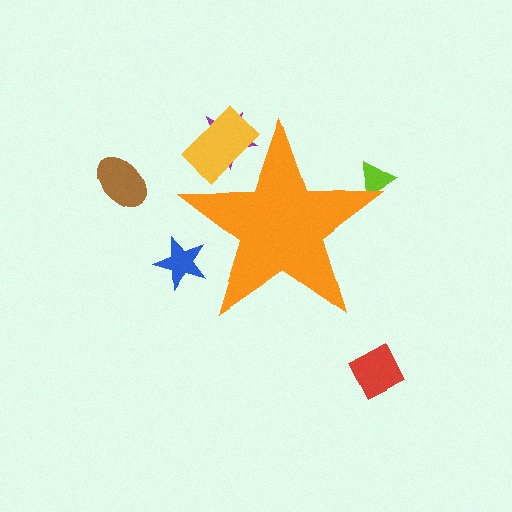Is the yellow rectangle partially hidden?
Yes, the yellow rectangle is partially hidden behind the orange star.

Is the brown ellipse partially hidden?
No, the brown ellipse is fully visible.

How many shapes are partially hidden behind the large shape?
4 shapes are partially hidden.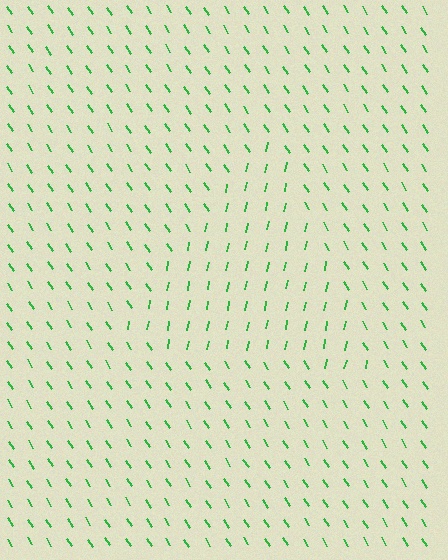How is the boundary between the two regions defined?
The boundary is defined purely by a change in line orientation (approximately 45 degrees difference). All lines are the same color and thickness.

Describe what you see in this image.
The image is filled with small green line segments. A triangle region in the image has lines oriented differently from the surrounding lines, creating a visible texture boundary.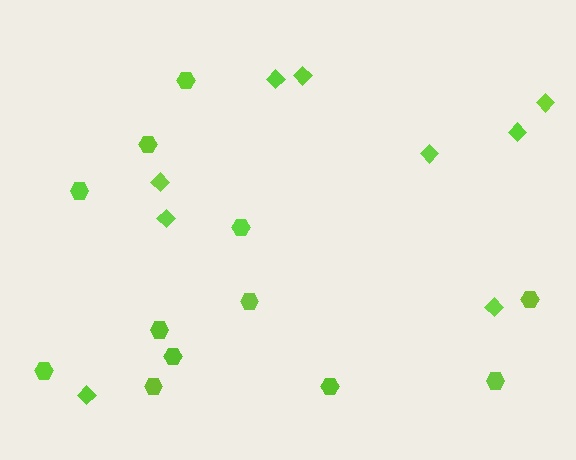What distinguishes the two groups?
There are 2 groups: one group of hexagons (12) and one group of diamonds (9).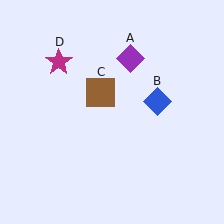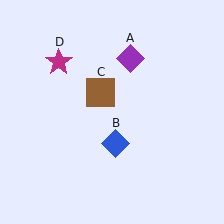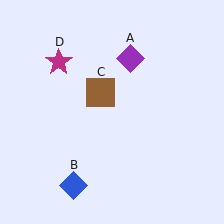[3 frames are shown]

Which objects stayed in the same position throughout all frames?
Purple diamond (object A) and brown square (object C) and magenta star (object D) remained stationary.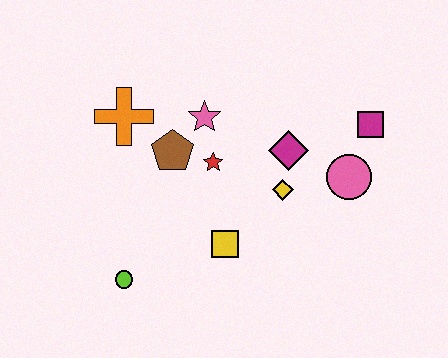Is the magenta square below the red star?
No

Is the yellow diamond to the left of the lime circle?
No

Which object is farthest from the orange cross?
The magenta square is farthest from the orange cross.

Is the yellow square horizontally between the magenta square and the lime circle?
Yes